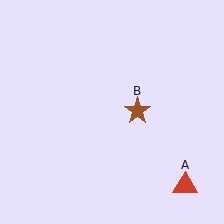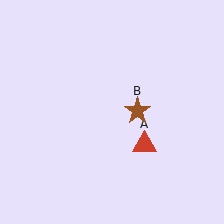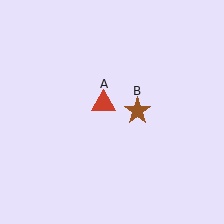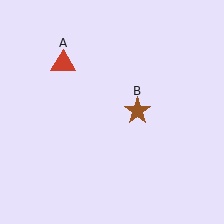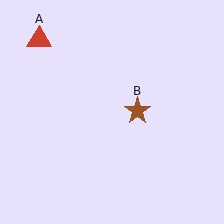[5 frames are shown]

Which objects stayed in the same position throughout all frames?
Brown star (object B) remained stationary.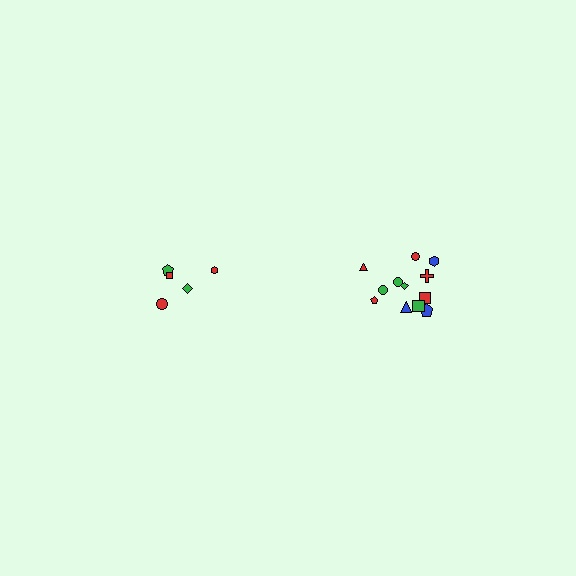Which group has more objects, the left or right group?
The right group.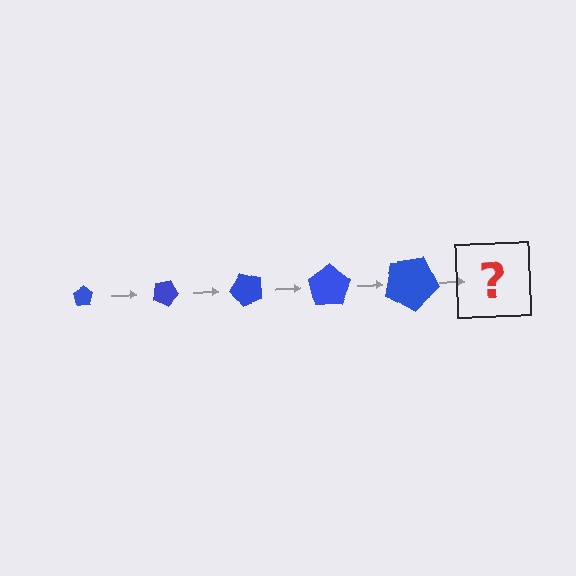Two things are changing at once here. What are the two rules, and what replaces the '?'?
The two rules are that the pentagon grows larger each step and it rotates 25 degrees each step. The '?' should be a pentagon, larger than the previous one and rotated 125 degrees from the start.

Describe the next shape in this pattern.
It should be a pentagon, larger than the previous one and rotated 125 degrees from the start.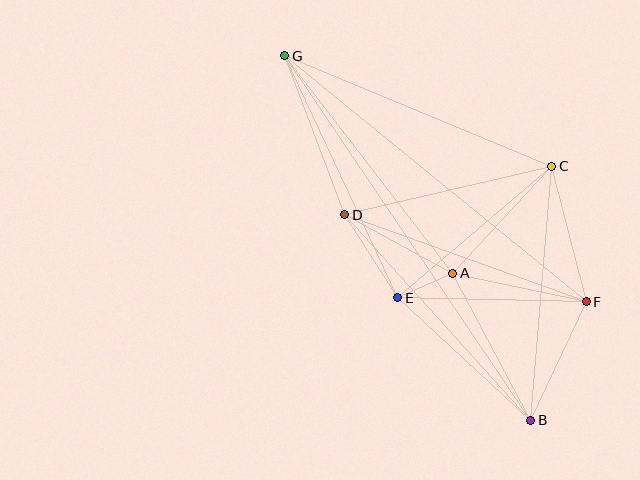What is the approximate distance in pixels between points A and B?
The distance between A and B is approximately 166 pixels.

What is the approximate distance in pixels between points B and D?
The distance between B and D is approximately 277 pixels.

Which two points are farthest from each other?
Points B and G are farthest from each other.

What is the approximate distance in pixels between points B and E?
The distance between B and E is approximately 181 pixels.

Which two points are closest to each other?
Points A and E are closest to each other.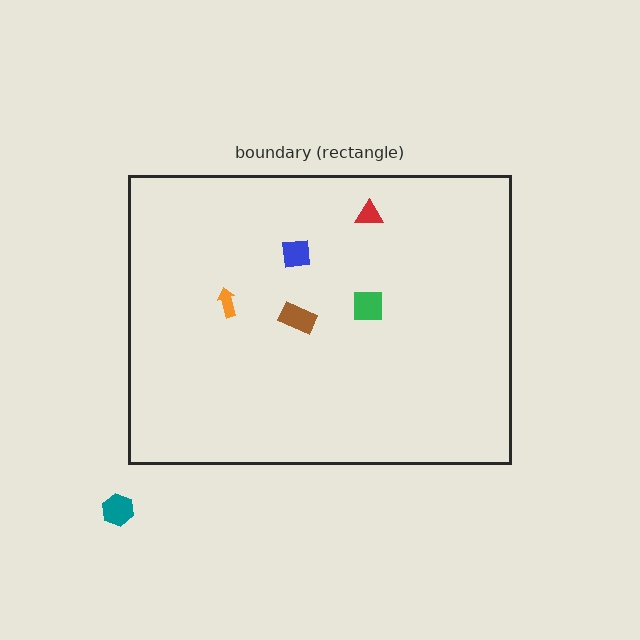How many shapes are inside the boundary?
5 inside, 1 outside.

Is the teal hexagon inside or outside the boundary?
Outside.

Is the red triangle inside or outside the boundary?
Inside.